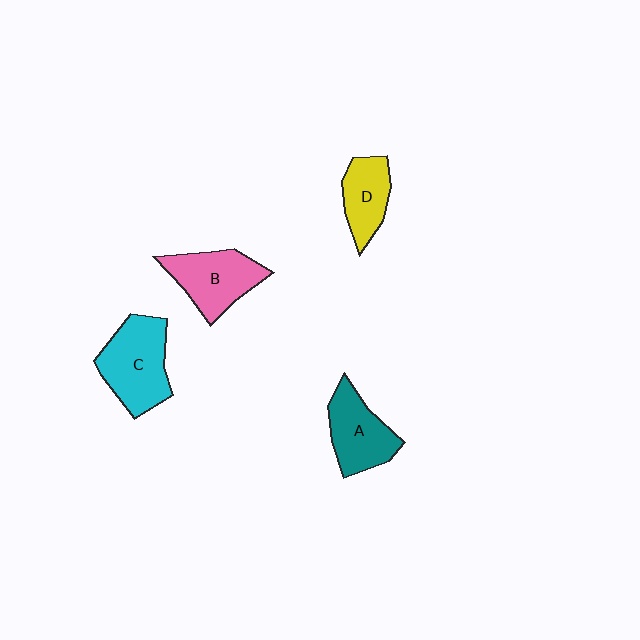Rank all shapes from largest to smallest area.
From largest to smallest: C (cyan), B (pink), A (teal), D (yellow).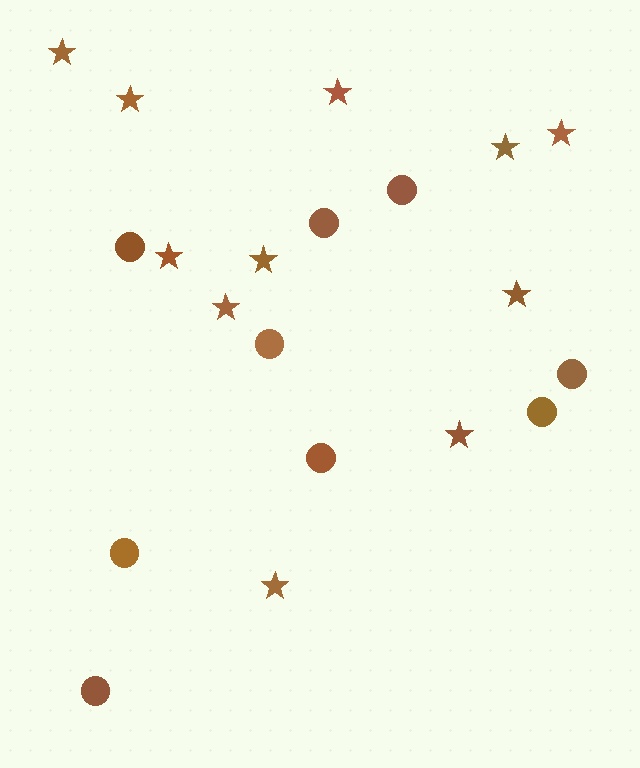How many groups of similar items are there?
There are 2 groups: one group of stars (11) and one group of circles (9).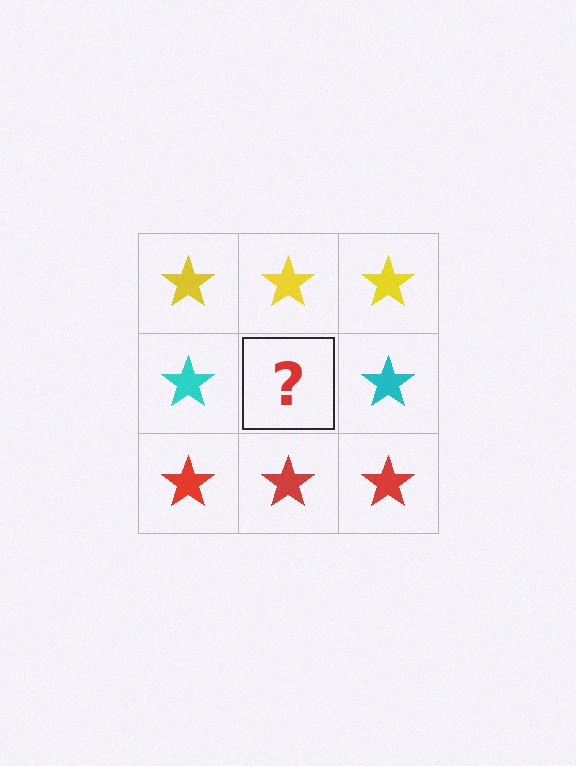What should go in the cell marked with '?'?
The missing cell should contain a cyan star.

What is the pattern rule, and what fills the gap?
The rule is that each row has a consistent color. The gap should be filled with a cyan star.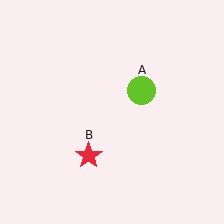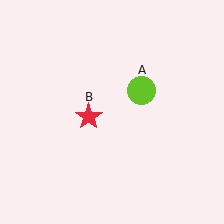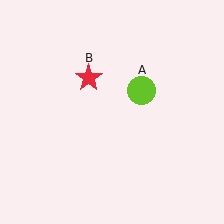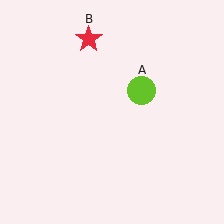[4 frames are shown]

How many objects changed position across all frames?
1 object changed position: red star (object B).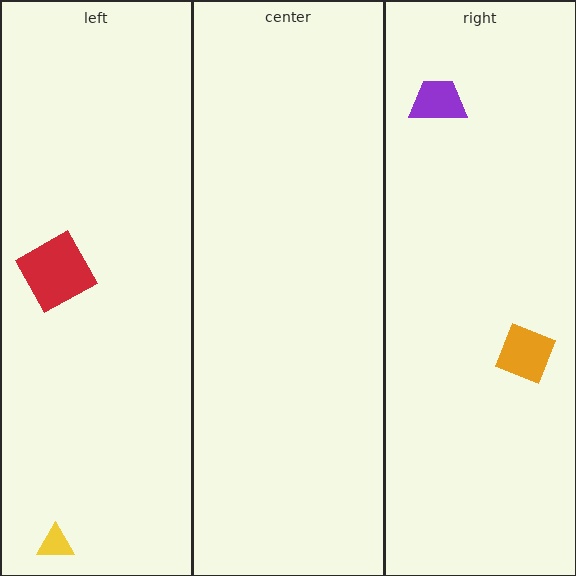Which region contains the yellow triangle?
The left region.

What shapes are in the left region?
The yellow triangle, the red square.